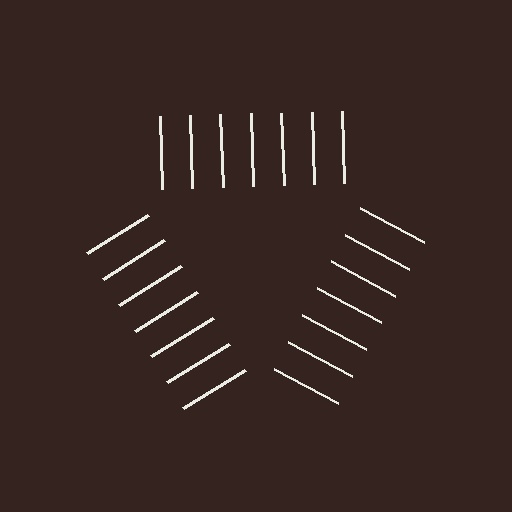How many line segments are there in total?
21 — 7 along each of the 3 edges.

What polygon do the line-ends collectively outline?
An illusory triangle — the line segments terminate on its edges but no continuous stroke is drawn.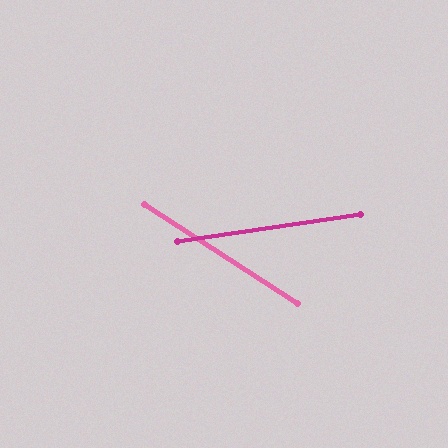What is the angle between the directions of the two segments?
Approximately 41 degrees.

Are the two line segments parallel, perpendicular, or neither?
Neither parallel nor perpendicular — they differ by about 41°.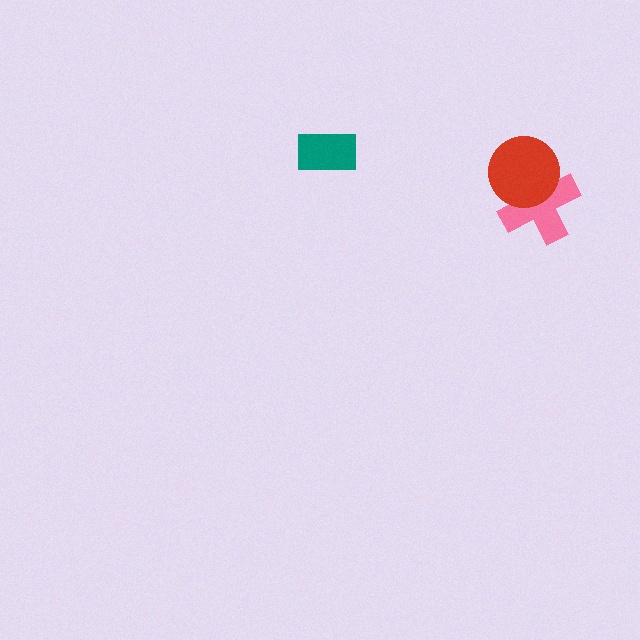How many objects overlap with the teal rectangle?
0 objects overlap with the teal rectangle.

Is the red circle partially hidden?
No, no other shape covers it.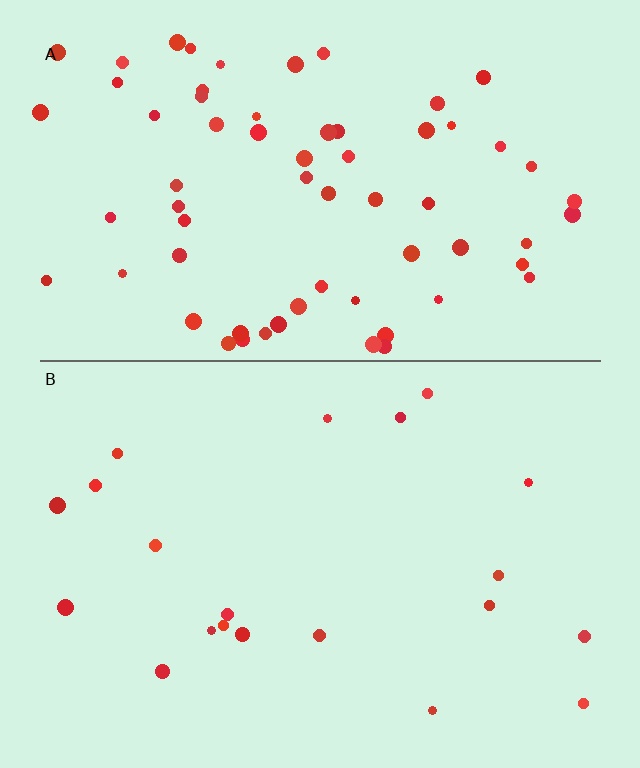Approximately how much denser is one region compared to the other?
Approximately 3.3× — region A over region B.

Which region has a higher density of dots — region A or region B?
A (the top).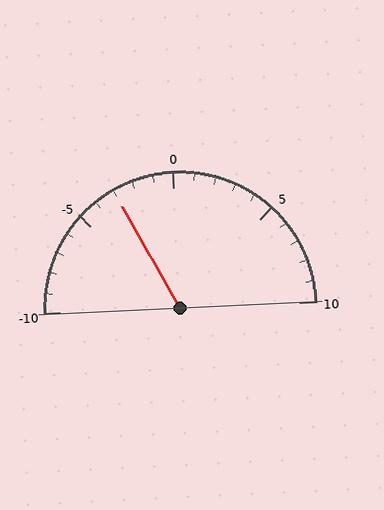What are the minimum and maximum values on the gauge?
The gauge ranges from -10 to 10.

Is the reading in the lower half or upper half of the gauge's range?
The reading is in the lower half of the range (-10 to 10).